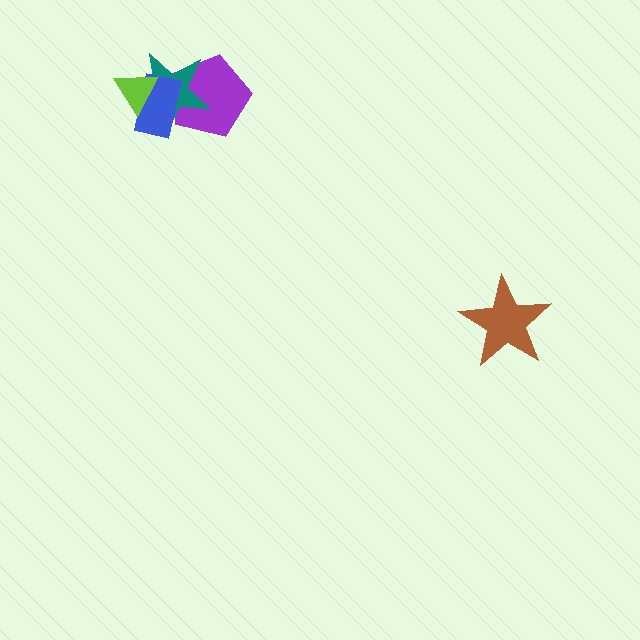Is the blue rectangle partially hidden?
Yes, it is partially covered by another shape.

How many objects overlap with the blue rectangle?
3 objects overlap with the blue rectangle.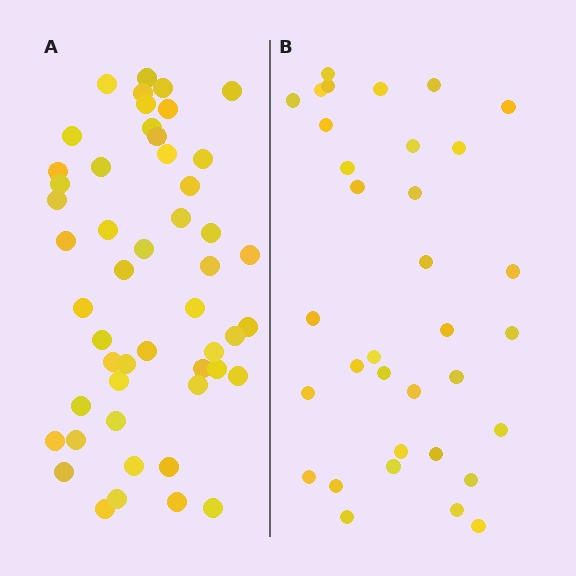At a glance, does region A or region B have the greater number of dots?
Region A (the left region) has more dots.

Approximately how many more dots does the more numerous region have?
Region A has approximately 15 more dots than region B.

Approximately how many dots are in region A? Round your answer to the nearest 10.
About 50 dots.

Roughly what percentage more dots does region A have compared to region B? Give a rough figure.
About 45% more.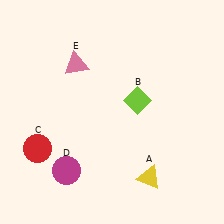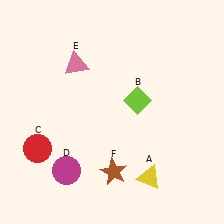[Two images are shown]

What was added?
A brown star (F) was added in Image 2.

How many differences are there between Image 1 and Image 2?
There is 1 difference between the two images.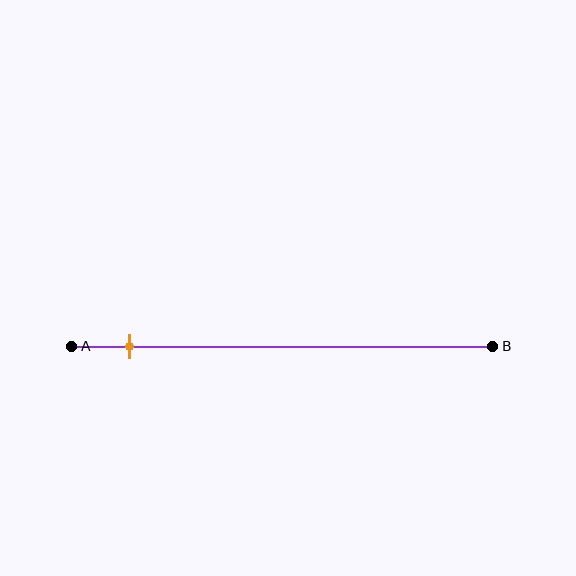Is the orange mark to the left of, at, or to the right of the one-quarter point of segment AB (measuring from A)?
The orange mark is to the left of the one-quarter point of segment AB.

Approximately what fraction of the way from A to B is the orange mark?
The orange mark is approximately 15% of the way from A to B.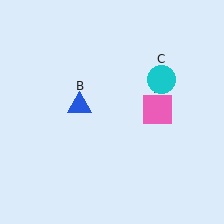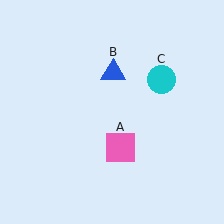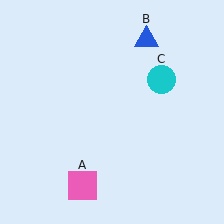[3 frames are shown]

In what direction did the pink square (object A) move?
The pink square (object A) moved down and to the left.